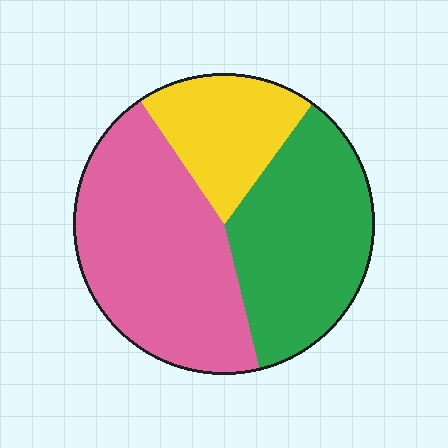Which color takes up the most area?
Pink, at roughly 45%.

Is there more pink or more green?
Pink.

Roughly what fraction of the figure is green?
Green covers 36% of the figure.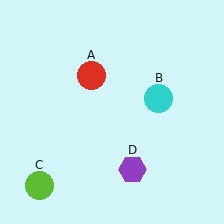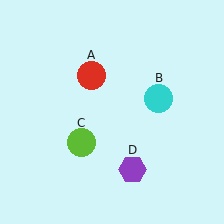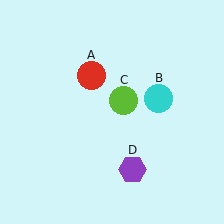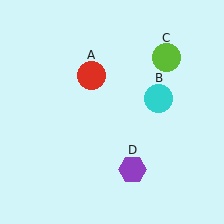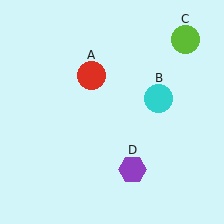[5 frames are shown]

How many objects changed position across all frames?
1 object changed position: lime circle (object C).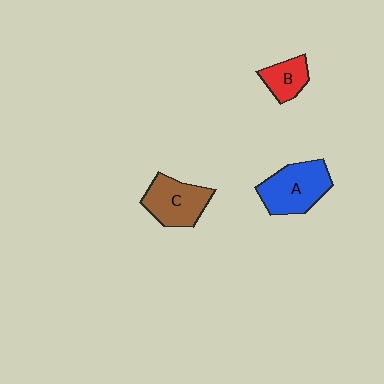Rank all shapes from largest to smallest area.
From largest to smallest: A (blue), C (brown), B (red).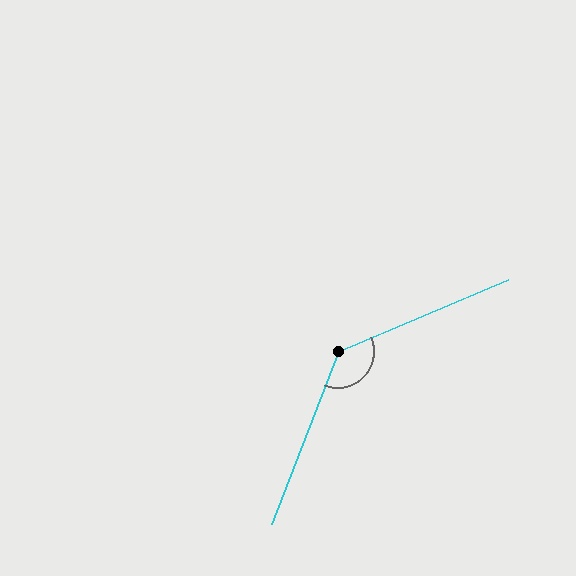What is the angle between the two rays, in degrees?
Approximately 134 degrees.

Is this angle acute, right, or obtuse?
It is obtuse.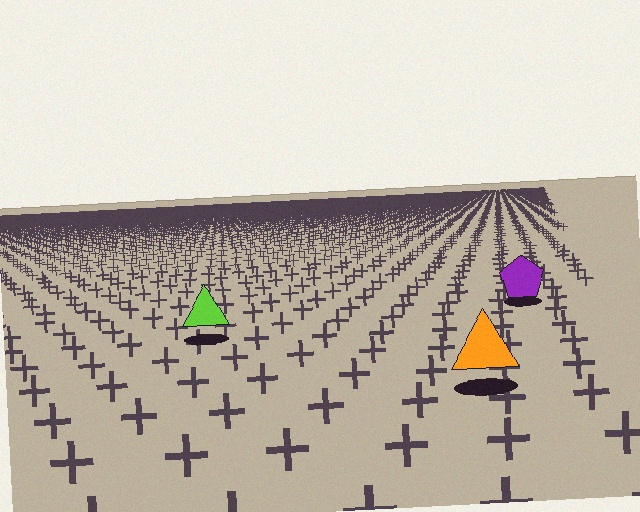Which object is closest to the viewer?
The orange triangle is closest. The texture marks near it are larger and more spread out.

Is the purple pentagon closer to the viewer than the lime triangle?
No. The lime triangle is closer — you can tell from the texture gradient: the ground texture is coarser near it.